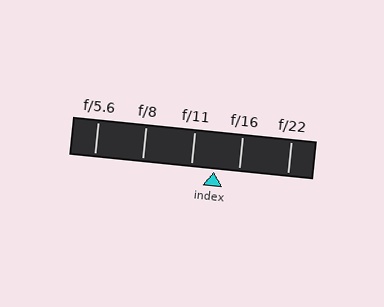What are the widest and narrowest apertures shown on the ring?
The widest aperture shown is f/5.6 and the narrowest is f/22.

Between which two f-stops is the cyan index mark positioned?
The index mark is between f/11 and f/16.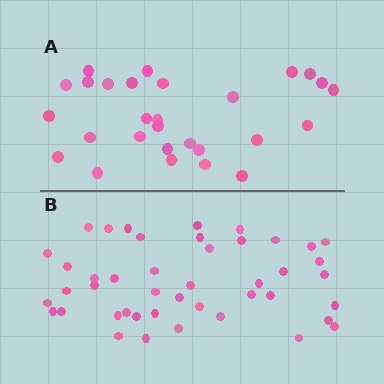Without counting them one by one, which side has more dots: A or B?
Region B (the bottom region) has more dots.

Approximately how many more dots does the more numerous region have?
Region B has approximately 15 more dots than region A.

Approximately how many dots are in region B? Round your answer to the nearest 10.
About 40 dots. (The exact count is 44, which rounds to 40.)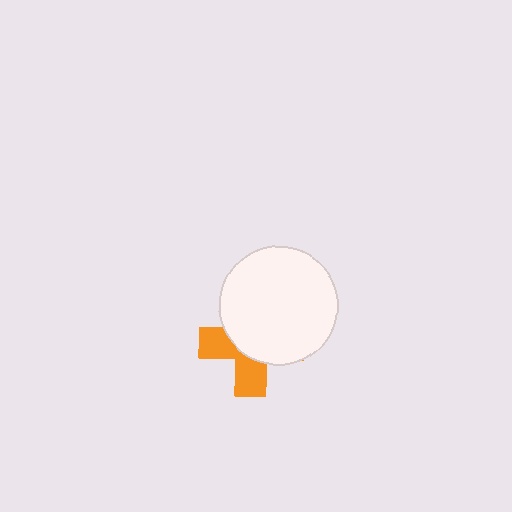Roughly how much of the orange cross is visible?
A small part of it is visible (roughly 40%).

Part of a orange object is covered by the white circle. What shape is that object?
It is a cross.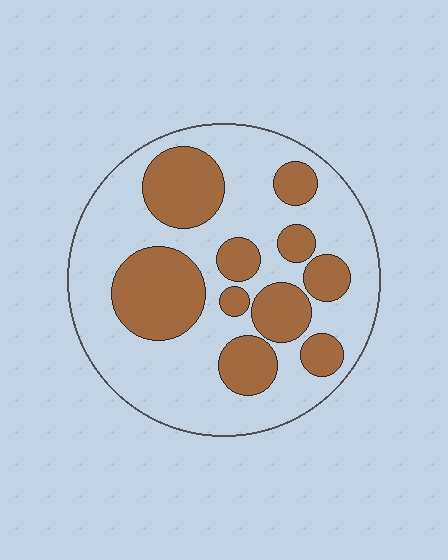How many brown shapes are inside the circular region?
10.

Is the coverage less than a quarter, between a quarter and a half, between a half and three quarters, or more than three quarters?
Between a quarter and a half.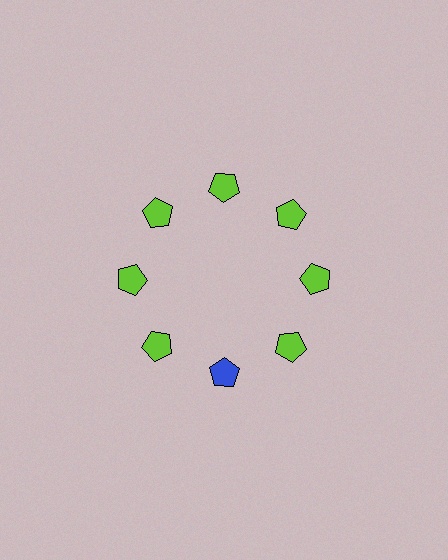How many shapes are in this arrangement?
There are 8 shapes arranged in a ring pattern.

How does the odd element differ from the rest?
It has a different color: blue instead of lime.